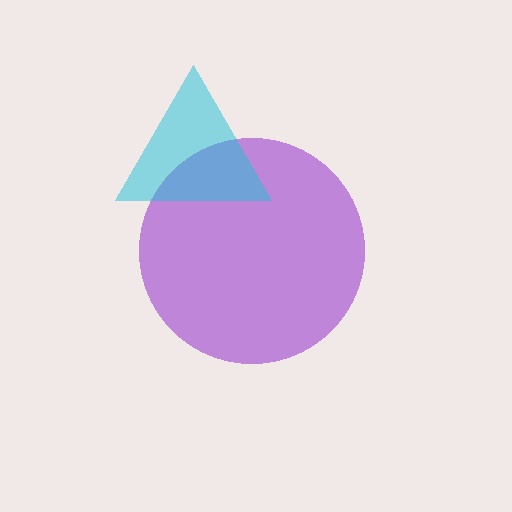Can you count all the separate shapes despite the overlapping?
Yes, there are 2 separate shapes.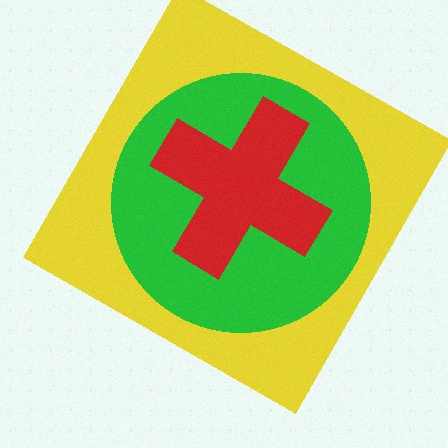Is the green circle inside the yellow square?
Yes.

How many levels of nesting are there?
3.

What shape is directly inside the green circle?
The red cross.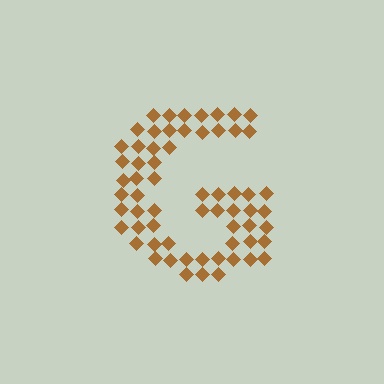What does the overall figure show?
The overall figure shows the letter G.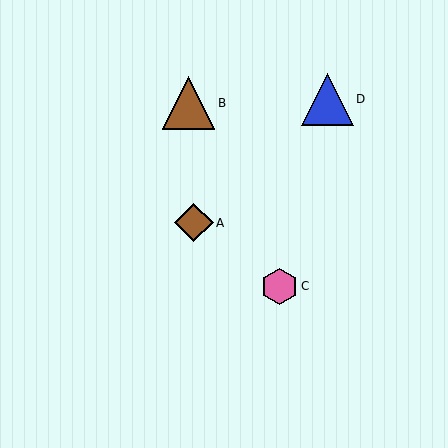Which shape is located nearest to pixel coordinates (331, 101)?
The blue triangle (labeled D) at (327, 99) is nearest to that location.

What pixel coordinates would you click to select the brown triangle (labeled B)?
Click at (189, 103) to select the brown triangle B.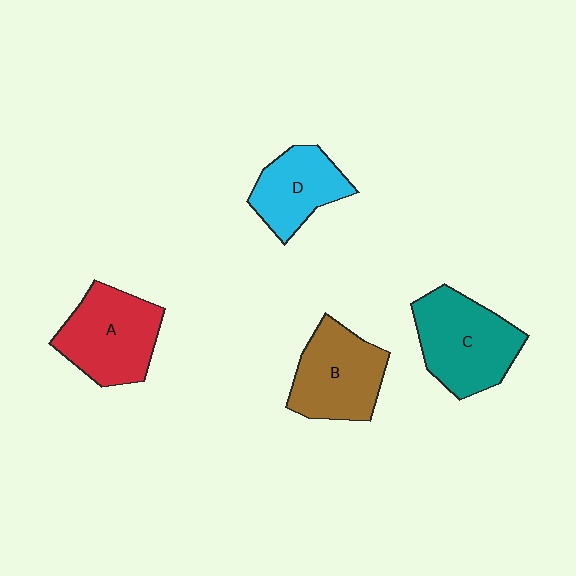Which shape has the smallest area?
Shape D (cyan).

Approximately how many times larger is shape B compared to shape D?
Approximately 1.3 times.